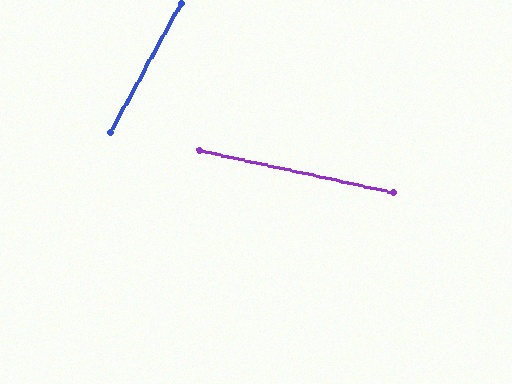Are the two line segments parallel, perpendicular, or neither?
Neither parallel nor perpendicular — they differ by about 73°.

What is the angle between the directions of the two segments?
Approximately 73 degrees.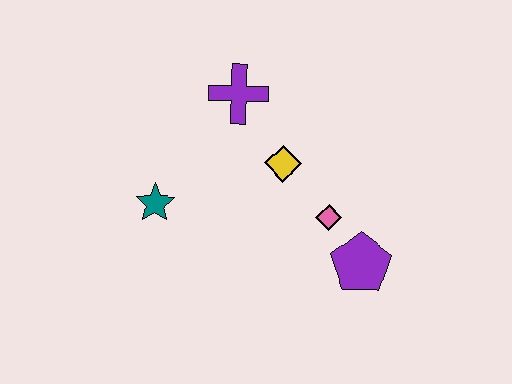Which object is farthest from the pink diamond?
The teal star is farthest from the pink diamond.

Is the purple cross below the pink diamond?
No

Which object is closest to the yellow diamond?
The pink diamond is closest to the yellow diamond.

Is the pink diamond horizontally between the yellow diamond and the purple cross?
No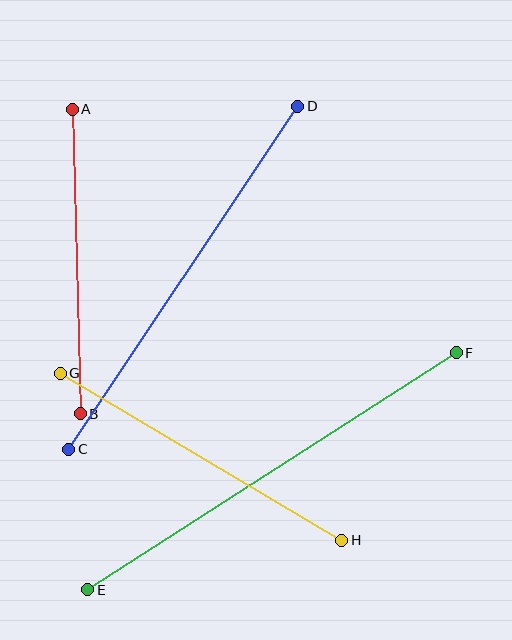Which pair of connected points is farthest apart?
Points E and F are farthest apart.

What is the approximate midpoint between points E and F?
The midpoint is at approximately (272, 471) pixels.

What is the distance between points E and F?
The distance is approximately 438 pixels.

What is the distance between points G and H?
The distance is approximately 327 pixels.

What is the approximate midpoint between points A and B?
The midpoint is at approximately (76, 261) pixels.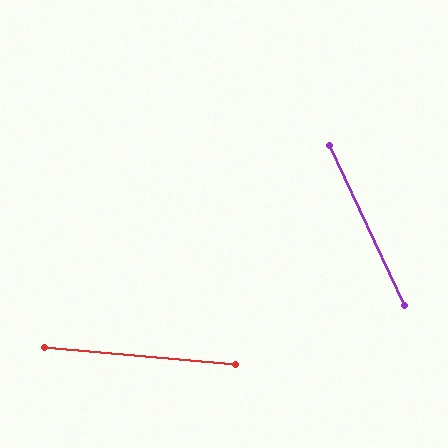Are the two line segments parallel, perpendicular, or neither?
Neither parallel nor perpendicular — they differ by about 60°.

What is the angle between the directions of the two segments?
Approximately 60 degrees.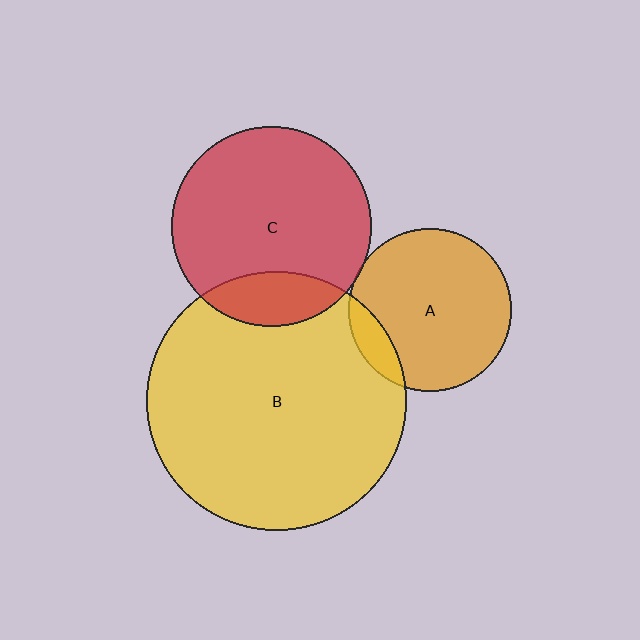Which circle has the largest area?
Circle B (yellow).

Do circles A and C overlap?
Yes.